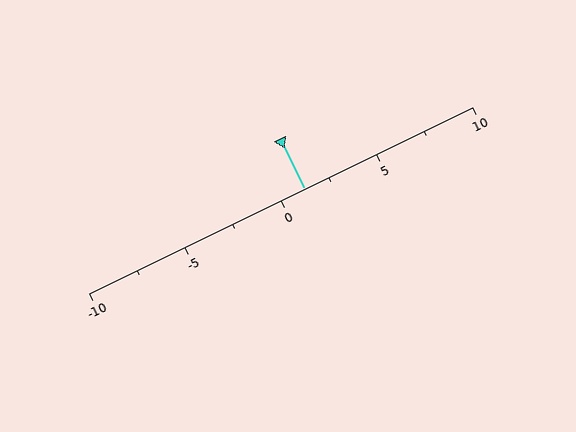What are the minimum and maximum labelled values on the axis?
The axis runs from -10 to 10.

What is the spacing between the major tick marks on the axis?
The major ticks are spaced 5 apart.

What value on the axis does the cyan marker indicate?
The marker indicates approximately 1.2.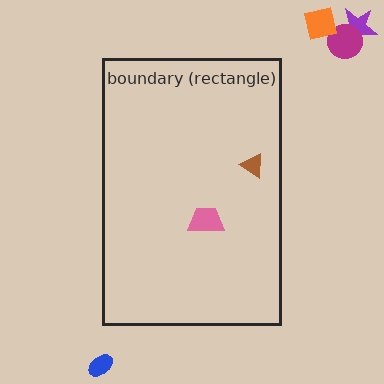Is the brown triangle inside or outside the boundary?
Inside.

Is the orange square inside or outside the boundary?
Outside.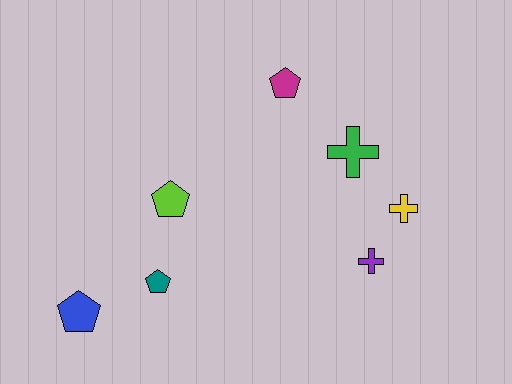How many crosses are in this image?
There are 3 crosses.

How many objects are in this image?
There are 7 objects.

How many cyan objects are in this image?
There are no cyan objects.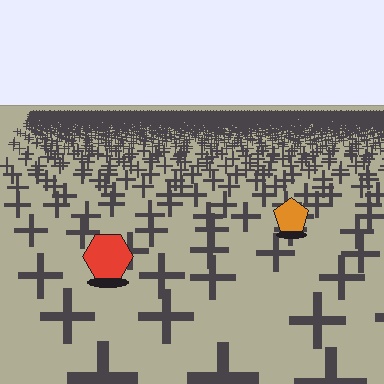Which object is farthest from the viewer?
The orange pentagon is farthest from the viewer. It appears smaller and the ground texture around it is denser.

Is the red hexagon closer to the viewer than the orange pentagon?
Yes. The red hexagon is closer — you can tell from the texture gradient: the ground texture is coarser near it.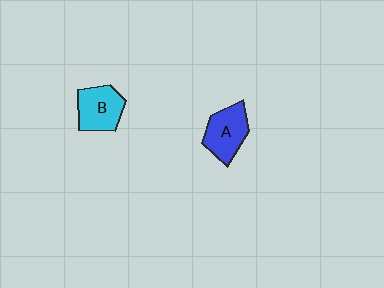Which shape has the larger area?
Shape A (blue).